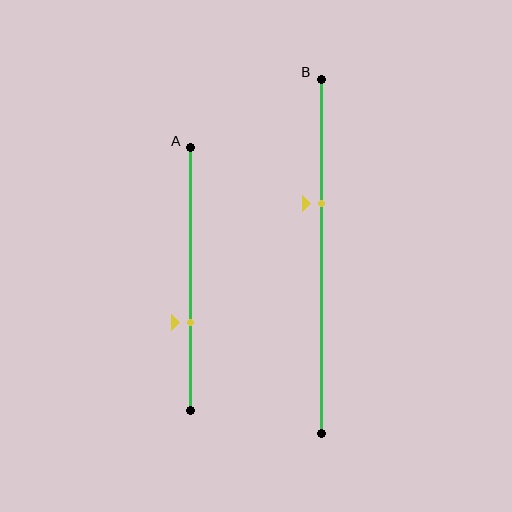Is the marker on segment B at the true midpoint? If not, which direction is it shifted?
No, the marker on segment B is shifted upward by about 15% of the segment length.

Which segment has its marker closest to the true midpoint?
Segment B has its marker closest to the true midpoint.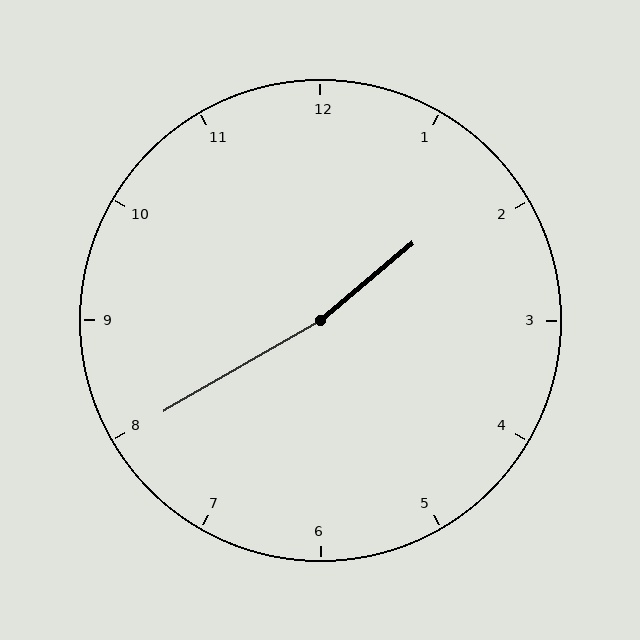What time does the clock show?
1:40.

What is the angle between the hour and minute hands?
Approximately 170 degrees.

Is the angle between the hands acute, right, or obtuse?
It is obtuse.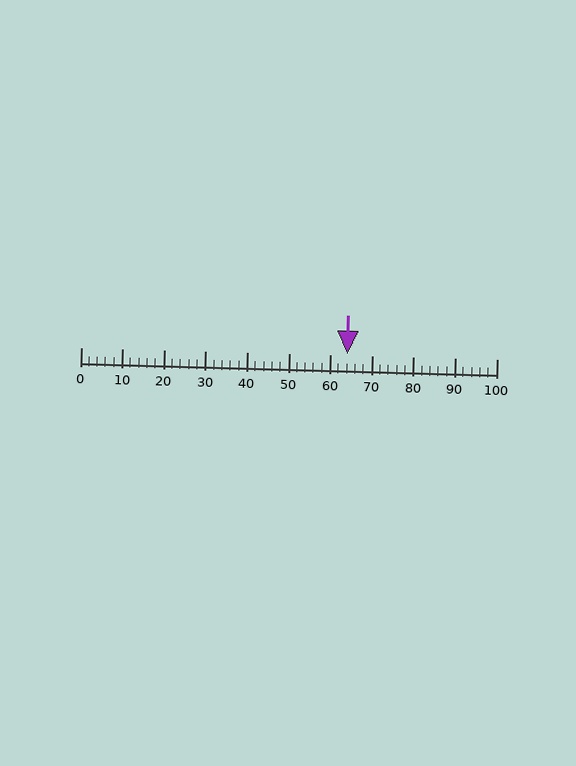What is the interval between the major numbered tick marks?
The major tick marks are spaced 10 units apart.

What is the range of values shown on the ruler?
The ruler shows values from 0 to 100.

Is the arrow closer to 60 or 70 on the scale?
The arrow is closer to 60.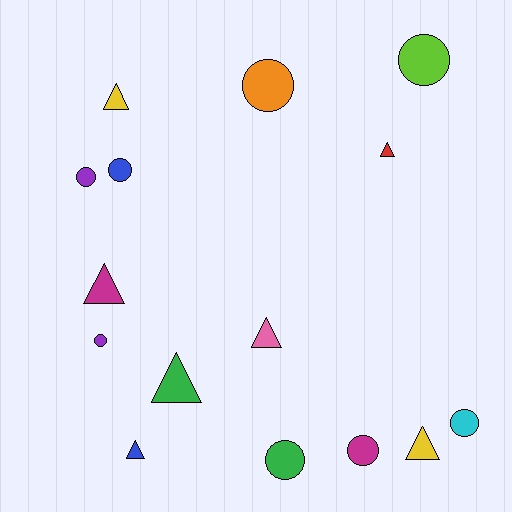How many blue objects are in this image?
There are 2 blue objects.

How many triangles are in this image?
There are 7 triangles.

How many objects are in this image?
There are 15 objects.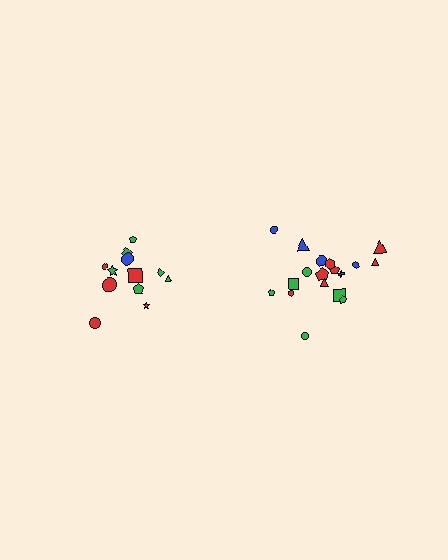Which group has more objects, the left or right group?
The right group.